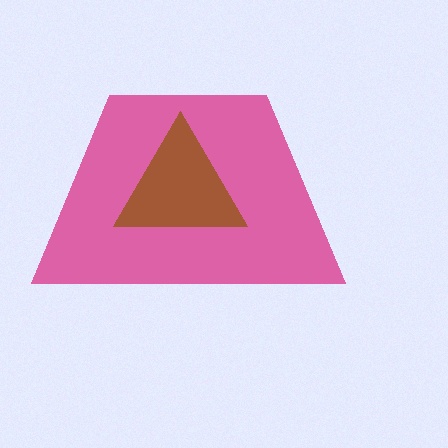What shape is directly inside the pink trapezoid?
The brown triangle.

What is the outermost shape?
The pink trapezoid.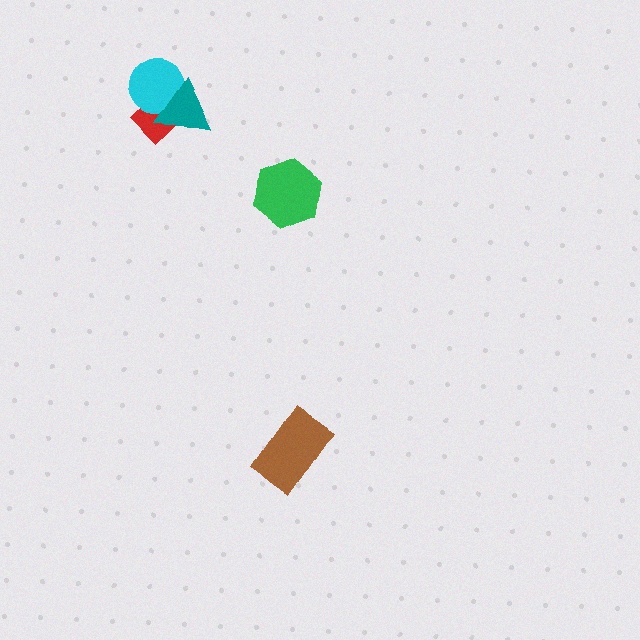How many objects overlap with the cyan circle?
2 objects overlap with the cyan circle.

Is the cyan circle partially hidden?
Yes, it is partially covered by another shape.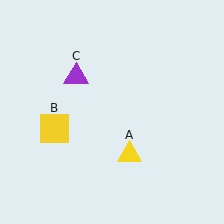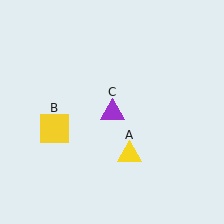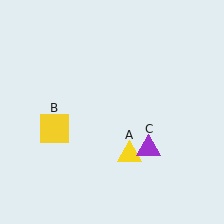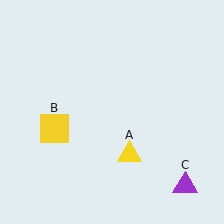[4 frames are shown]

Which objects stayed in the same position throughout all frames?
Yellow triangle (object A) and yellow square (object B) remained stationary.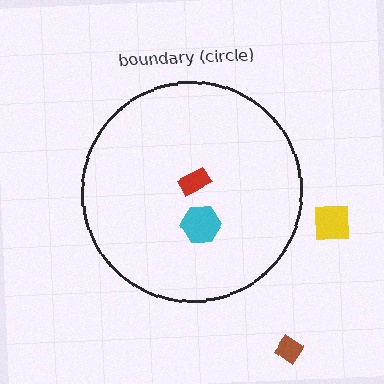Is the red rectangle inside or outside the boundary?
Inside.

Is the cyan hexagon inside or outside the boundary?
Inside.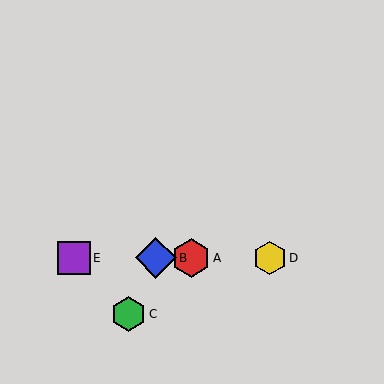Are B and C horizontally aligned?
No, B is at y≈258 and C is at y≈314.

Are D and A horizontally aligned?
Yes, both are at y≈258.